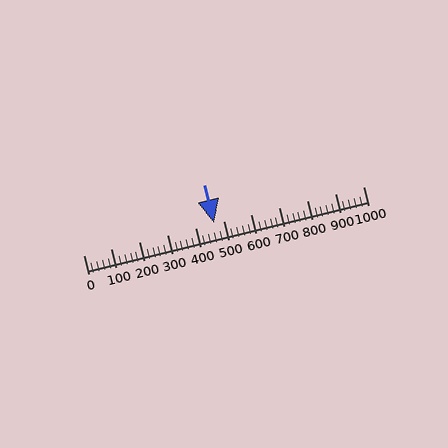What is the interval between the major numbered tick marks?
The major tick marks are spaced 100 units apart.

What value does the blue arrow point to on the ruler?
The blue arrow points to approximately 467.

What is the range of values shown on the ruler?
The ruler shows values from 0 to 1000.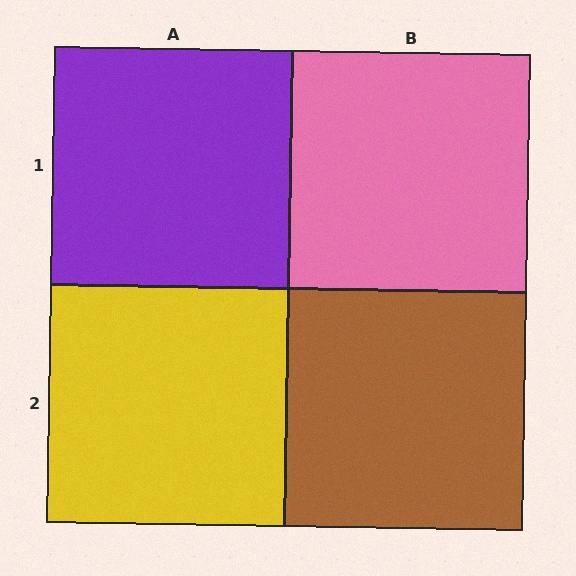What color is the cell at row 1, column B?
Pink.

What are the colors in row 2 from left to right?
Yellow, brown.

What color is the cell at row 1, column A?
Purple.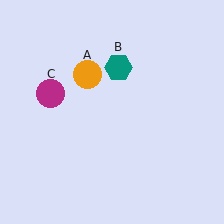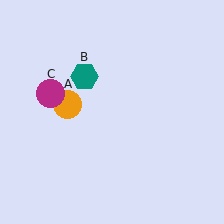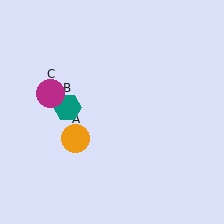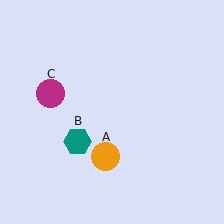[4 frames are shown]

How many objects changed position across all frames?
2 objects changed position: orange circle (object A), teal hexagon (object B).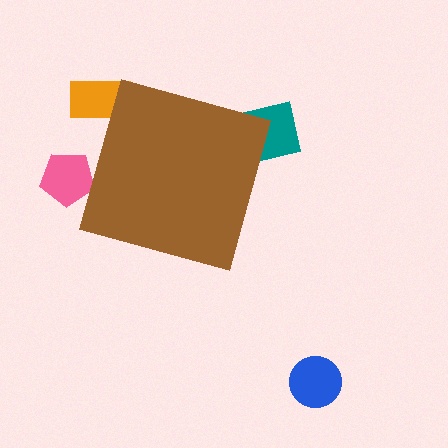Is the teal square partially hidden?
Yes, the teal square is partially hidden behind the brown diamond.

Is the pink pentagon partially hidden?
Yes, the pink pentagon is partially hidden behind the brown diamond.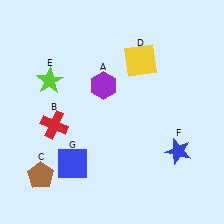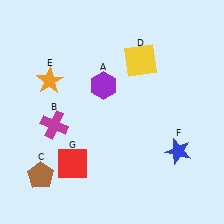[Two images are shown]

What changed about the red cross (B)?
In Image 1, B is red. In Image 2, it changed to magenta.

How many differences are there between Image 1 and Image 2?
There are 3 differences between the two images.